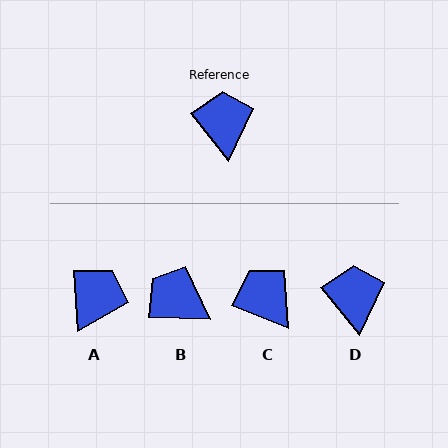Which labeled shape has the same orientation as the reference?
D.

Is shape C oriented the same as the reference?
No, it is off by about 30 degrees.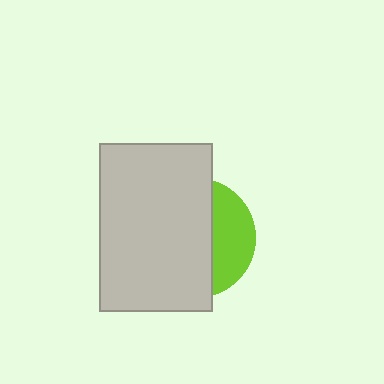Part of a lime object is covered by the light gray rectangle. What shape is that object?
It is a circle.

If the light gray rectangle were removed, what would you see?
You would see the complete lime circle.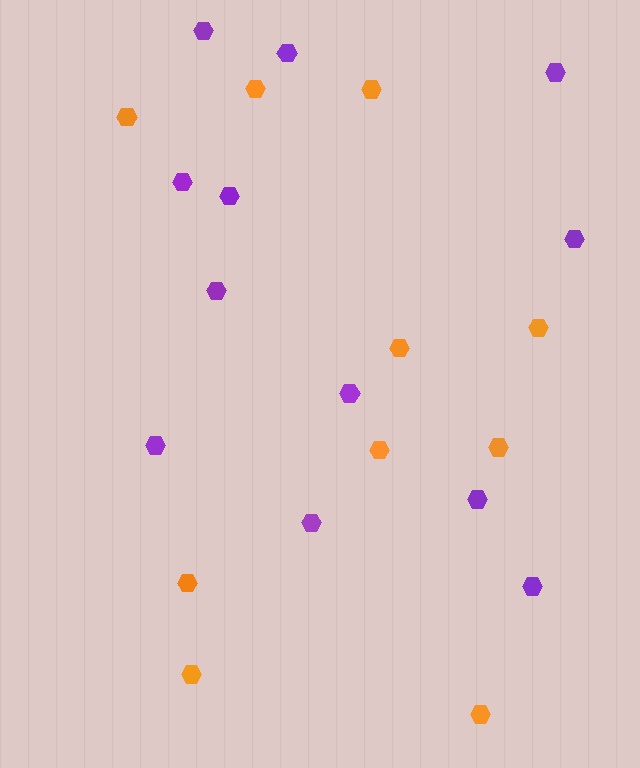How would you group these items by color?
There are 2 groups: one group of orange hexagons (10) and one group of purple hexagons (12).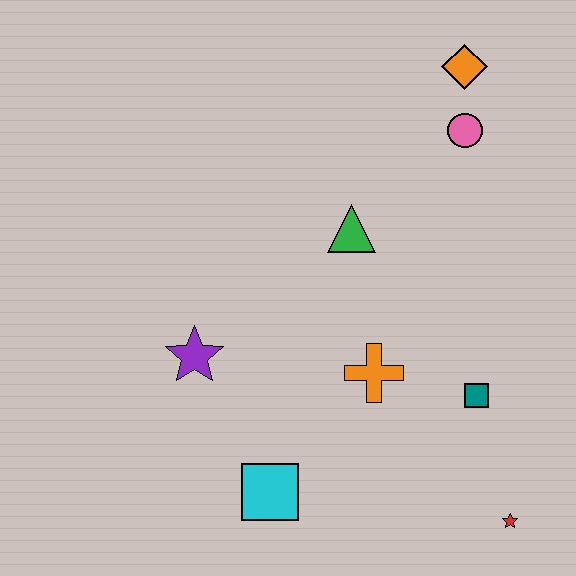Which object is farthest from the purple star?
The orange diamond is farthest from the purple star.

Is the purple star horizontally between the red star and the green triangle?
No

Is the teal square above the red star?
Yes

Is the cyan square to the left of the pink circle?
Yes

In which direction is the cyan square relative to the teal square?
The cyan square is to the left of the teal square.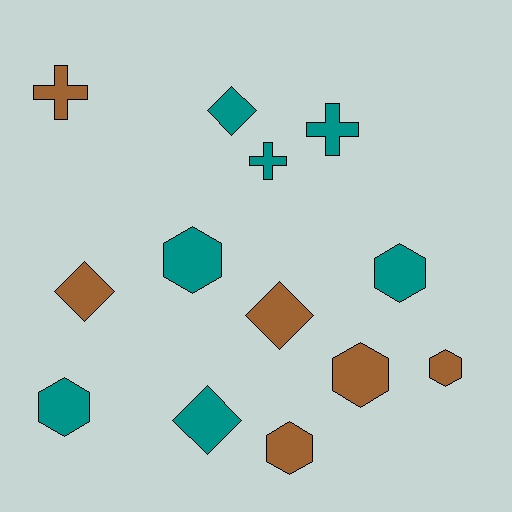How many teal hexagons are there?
There are 3 teal hexagons.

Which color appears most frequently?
Teal, with 7 objects.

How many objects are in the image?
There are 13 objects.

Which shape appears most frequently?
Hexagon, with 6 objects.